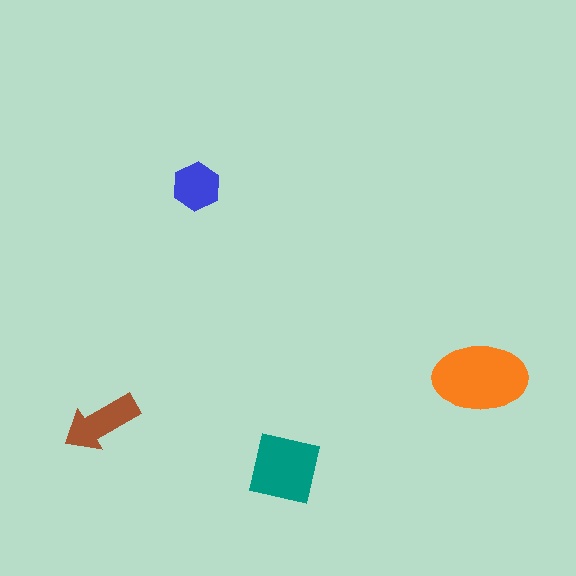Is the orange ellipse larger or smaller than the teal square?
Larger.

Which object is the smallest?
The blue hexagon.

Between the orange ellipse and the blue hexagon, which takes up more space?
The orange ellipse.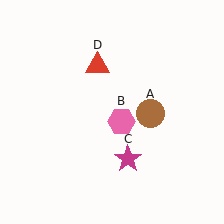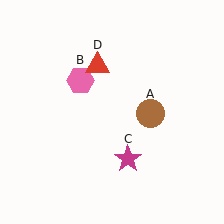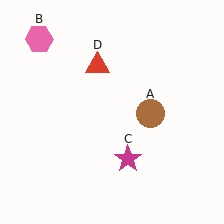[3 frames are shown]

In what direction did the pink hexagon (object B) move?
The pink hexagon (object B) moved up and to the left.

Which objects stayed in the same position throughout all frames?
Brown circle (object A) and magenta star (object C) and red triangle (object D) remained stationary.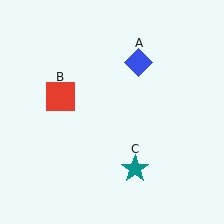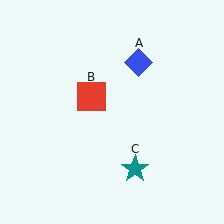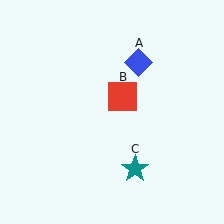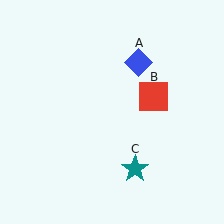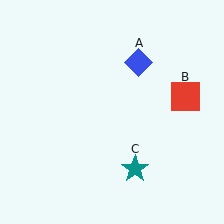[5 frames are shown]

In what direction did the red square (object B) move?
The red square (object B) moved right.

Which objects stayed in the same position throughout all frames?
Blue diamond (object A) and teal star (object C) remained stationary.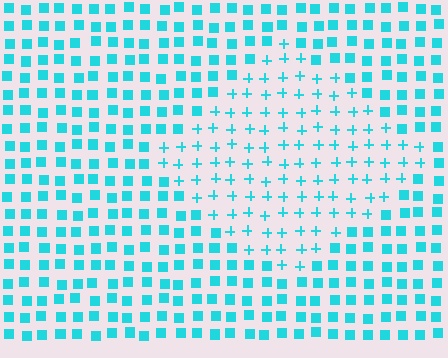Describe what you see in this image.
The image is filled with small cyan elements arranged in a uniform grid. A diamond-shaped region contains plus signs, while the surrounding area contains squares. The boundary is defined purely by the change in element shape.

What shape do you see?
I see a diamond.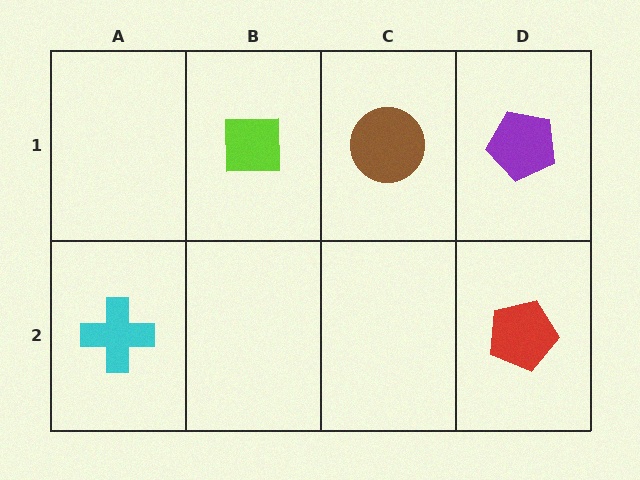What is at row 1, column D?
A purple pentagon.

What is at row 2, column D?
A red pentagon.